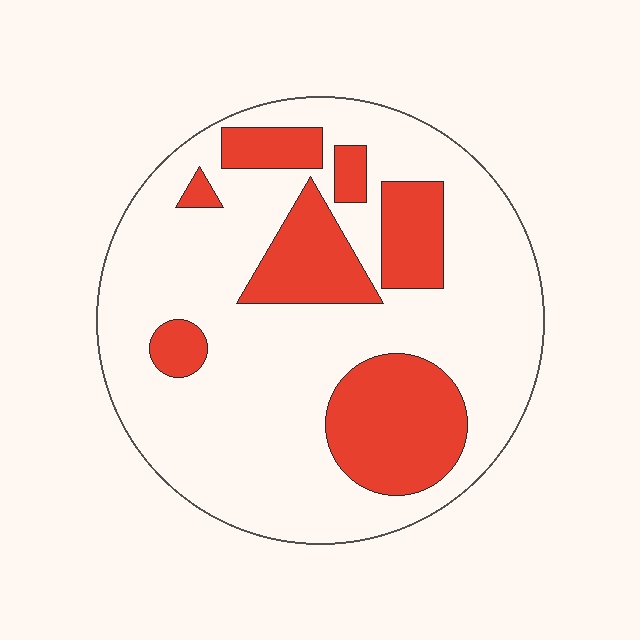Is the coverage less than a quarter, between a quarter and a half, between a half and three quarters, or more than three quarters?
Between a quarter and a half.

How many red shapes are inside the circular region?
7.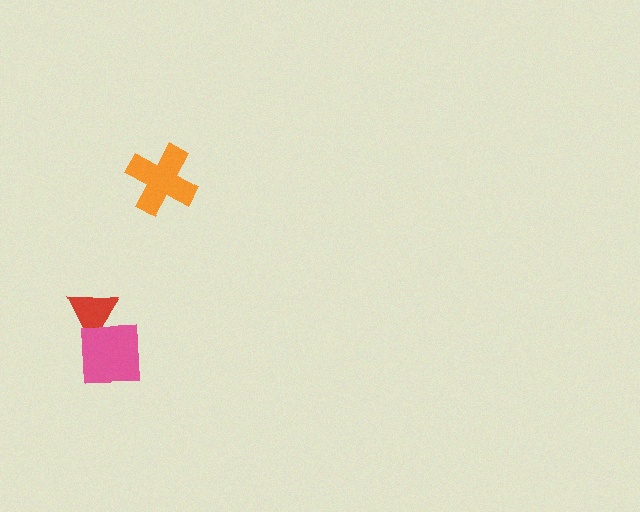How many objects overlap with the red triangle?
1 object overlaps with the red triangle.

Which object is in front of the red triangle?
The pink square is in front of the red triangle.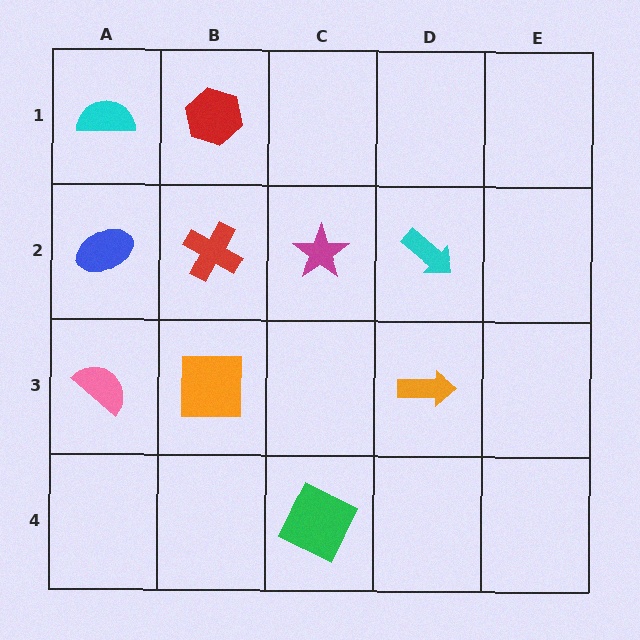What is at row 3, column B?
An orange square.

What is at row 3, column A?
A pink semicircle.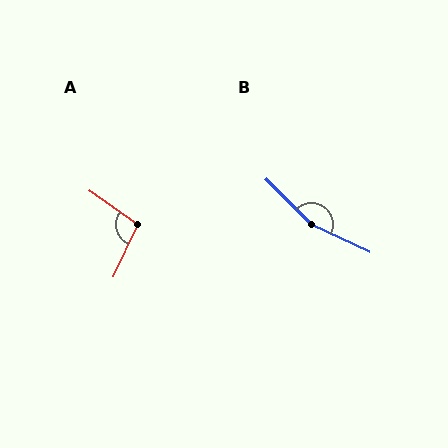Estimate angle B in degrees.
Approximately 160 degrees.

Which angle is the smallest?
A, at approximately 101 degrees.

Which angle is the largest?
B, at approximately 160 degrees.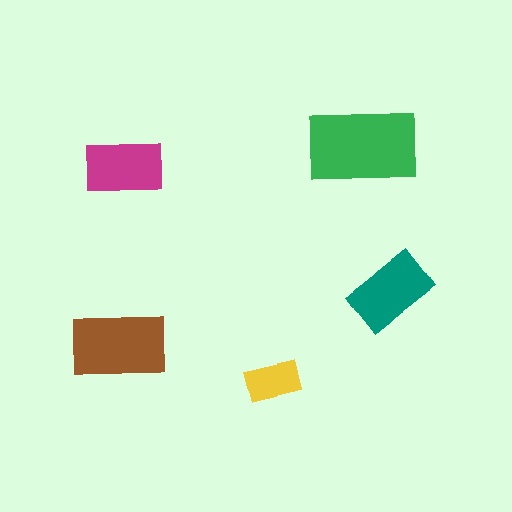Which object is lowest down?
The yellow rectangle is bottommost.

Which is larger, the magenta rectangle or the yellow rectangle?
The magenta one.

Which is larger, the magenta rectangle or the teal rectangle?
The teal one.